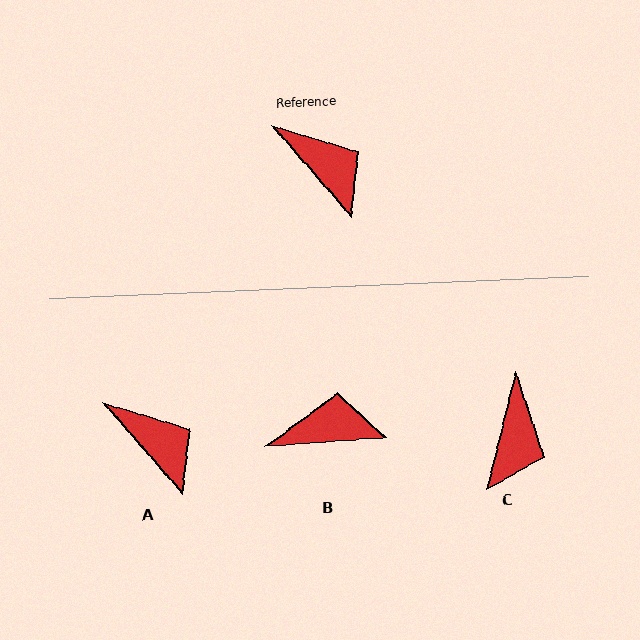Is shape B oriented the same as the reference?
No, it is off by about 53 degrees.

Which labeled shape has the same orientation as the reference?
A.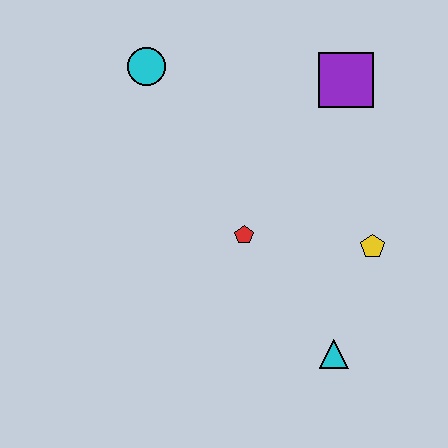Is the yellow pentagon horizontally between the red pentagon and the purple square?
No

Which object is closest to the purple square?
The yellow pentagon is closest to the purple square.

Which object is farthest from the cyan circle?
The cyan triangle is farthest from the cyan circle.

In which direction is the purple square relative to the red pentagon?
The purple square is above the red pentagon.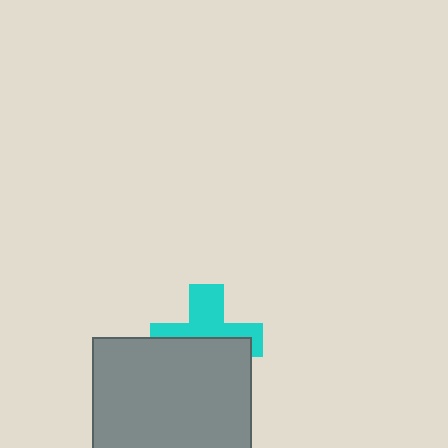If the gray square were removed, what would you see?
You would see the complete cyan cross.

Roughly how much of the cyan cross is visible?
About half of it is visible (roughly 49%).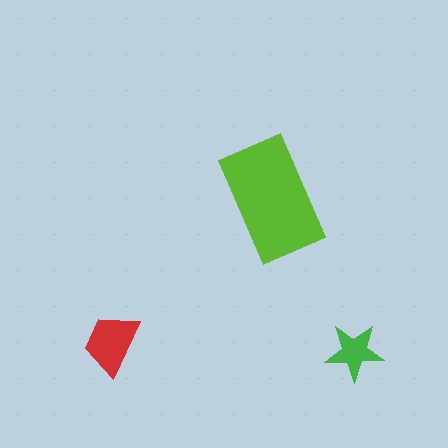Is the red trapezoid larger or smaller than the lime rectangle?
Smaller.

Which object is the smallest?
The green star.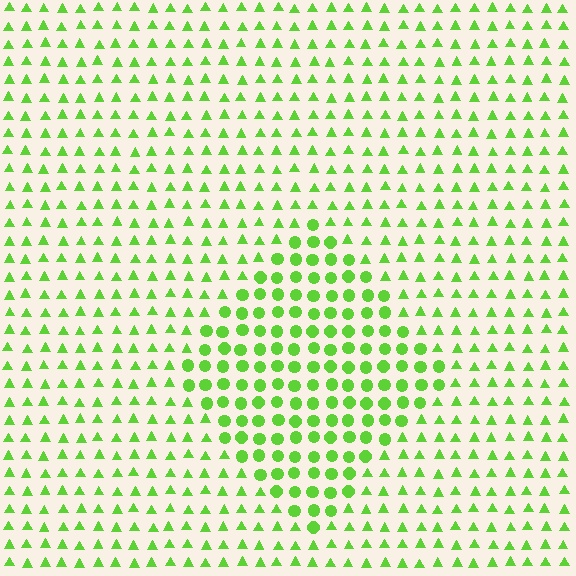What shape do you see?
I see a diamond.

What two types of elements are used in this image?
The image uses circles inside the diamond region and triangles outside it.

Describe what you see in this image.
The image is filled with small lime elements arranged in a uniform grid. A diamond-shaped region contains circles, while the surrounding area contains triangles. The boundary is defined purely by the change in element shape.